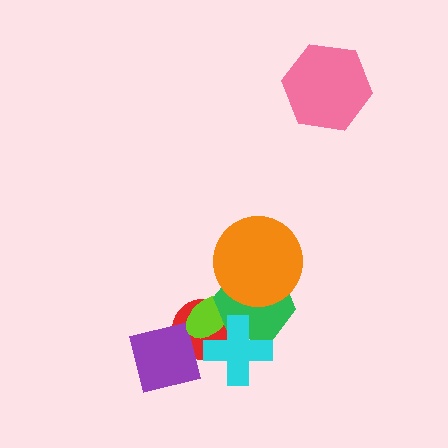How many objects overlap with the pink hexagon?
0 objects overlap with the pink hexagon.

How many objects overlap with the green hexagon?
4 objects overlap with the green hexagon.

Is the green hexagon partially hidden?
Yes, it is partially covered by another shape.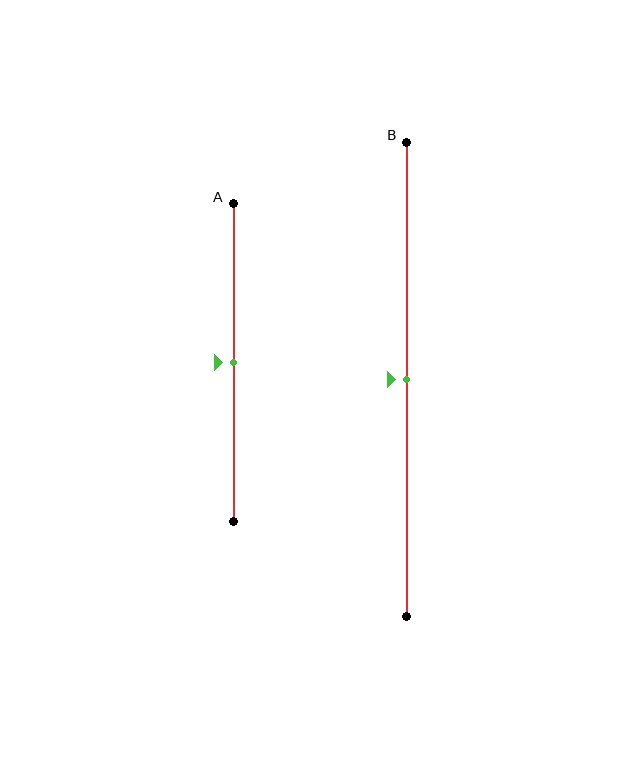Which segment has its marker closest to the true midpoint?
Segment A has its marker closest to the true midpoint.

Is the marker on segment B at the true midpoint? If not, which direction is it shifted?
Yes, the marker on segment B is at the true midpoint.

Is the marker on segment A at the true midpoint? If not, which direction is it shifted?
Yes, the marker on segment A is at the true midpoint.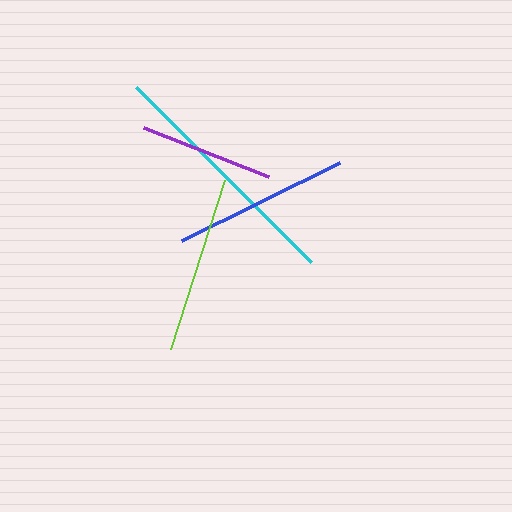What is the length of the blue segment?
The blue segment is approximately 176 pixels long.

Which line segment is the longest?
The cyan line is the longest at approximately 247 pixels.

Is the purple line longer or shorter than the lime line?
The lime line is longer than the purple line.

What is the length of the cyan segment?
The cyan segment is approximately 247 pixels long.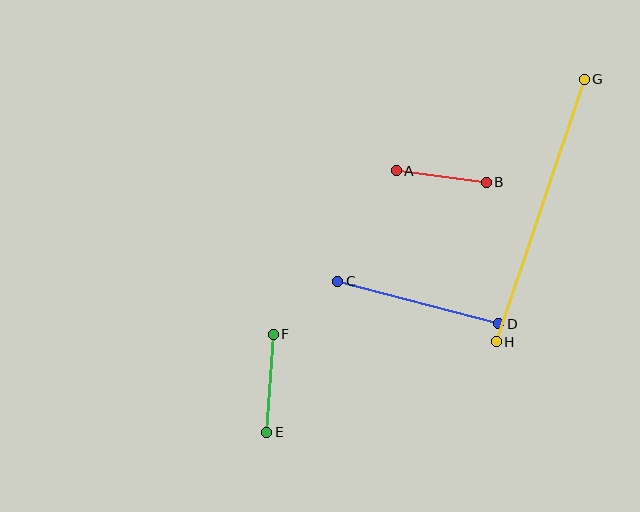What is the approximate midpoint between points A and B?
The midpoint is at approximately (441, 176) pixels.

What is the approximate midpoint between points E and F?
The midpoint is at approximately (270, 383) pixels.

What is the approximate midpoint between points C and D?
The midpoint is at approximately (418, 303) pixels.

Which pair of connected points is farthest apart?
Points G and H are farthest apart.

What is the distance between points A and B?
The distance is approximately 91 pixels.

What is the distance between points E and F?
The distance is approximately 98 pixels.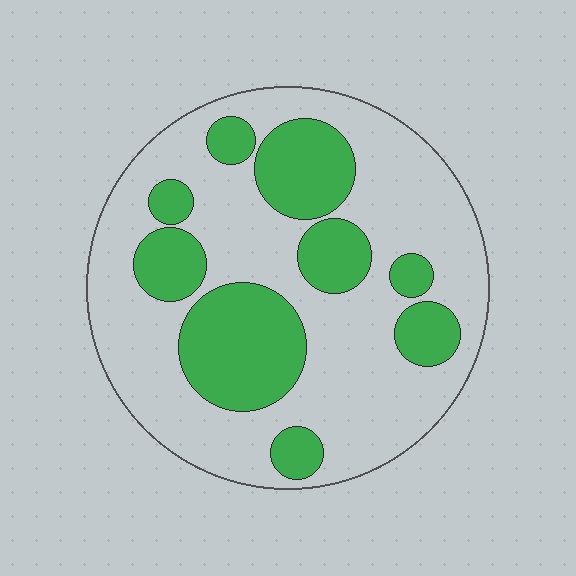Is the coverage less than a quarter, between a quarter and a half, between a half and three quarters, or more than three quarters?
Between a quarter and a half.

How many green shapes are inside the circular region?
9.